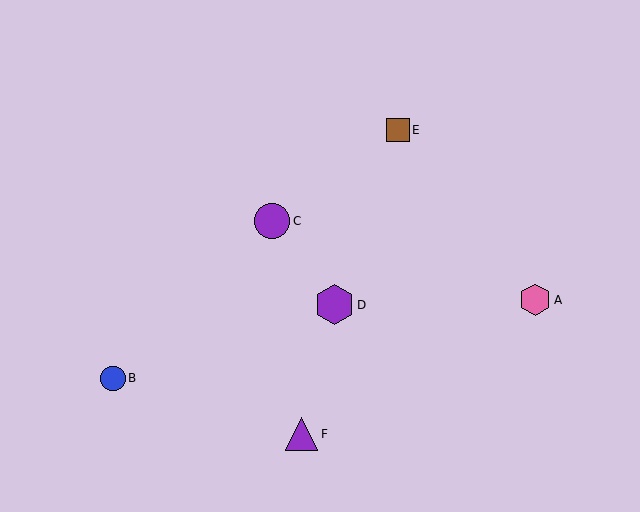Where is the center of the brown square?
The center of the brown square is at (398, 130).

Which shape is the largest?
The purple hexagon (labeled D) is the largest.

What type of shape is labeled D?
Shape D is a purple hexagon.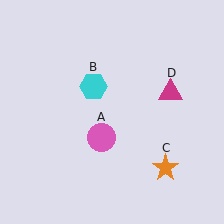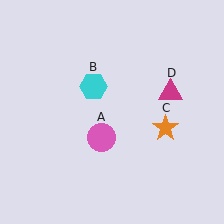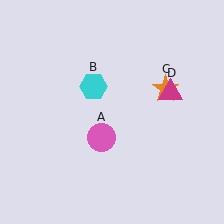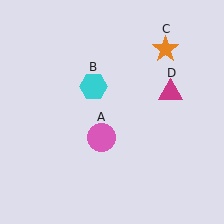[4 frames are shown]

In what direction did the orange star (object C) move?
The orange star (object C) moved up.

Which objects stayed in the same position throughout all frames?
Pink circle (object A) and cyan hexagon (object B) and magenta triangle (object D) remained stationary.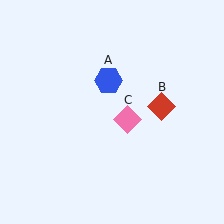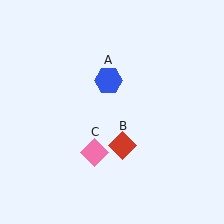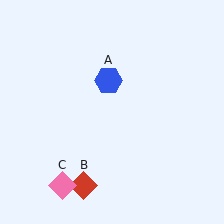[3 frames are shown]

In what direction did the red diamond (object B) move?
The red diamond (object B) moved down and to the left.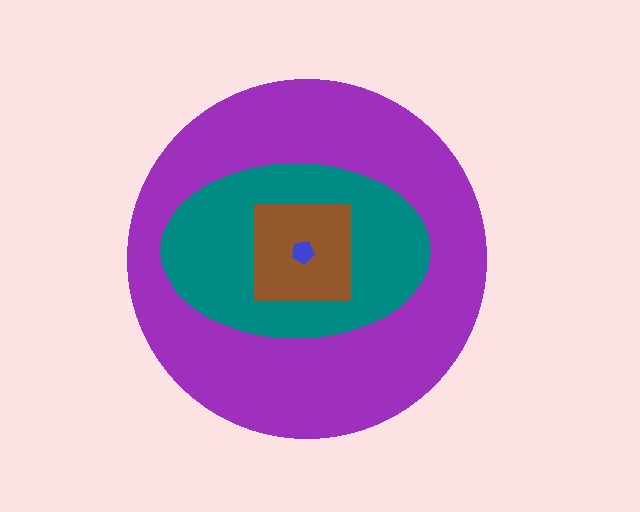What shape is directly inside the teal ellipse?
The brown square.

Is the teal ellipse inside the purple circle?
Yes.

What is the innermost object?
The blue pentagon.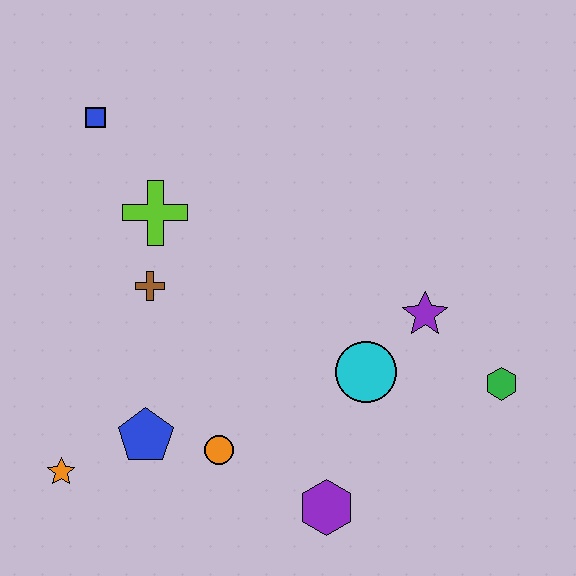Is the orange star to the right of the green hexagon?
No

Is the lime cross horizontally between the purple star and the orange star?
Yes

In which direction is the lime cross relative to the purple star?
The lime cross is to the left of the purple star.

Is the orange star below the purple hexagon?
No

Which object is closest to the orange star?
The blue pentagon is closest to the orange star.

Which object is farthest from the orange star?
The green hexagon is farthest from the orange star.